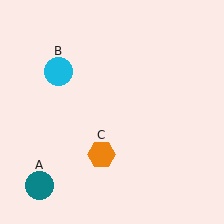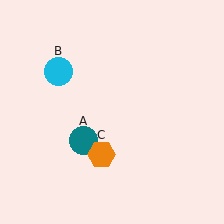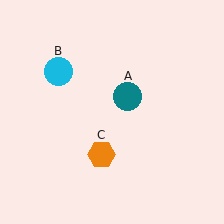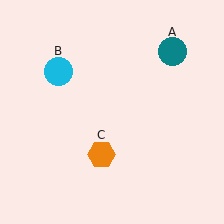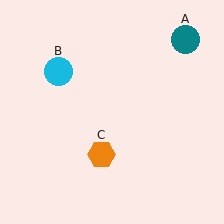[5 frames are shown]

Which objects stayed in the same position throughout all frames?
Cyan circle (object B) and orange hexagon (object C) remained stationary.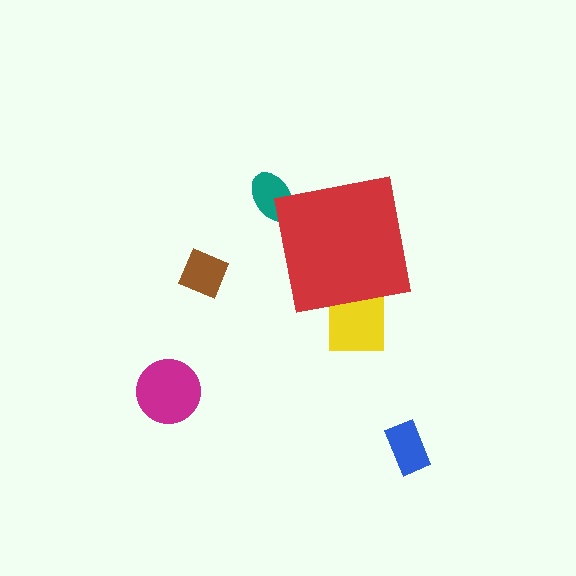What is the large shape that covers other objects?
A red square.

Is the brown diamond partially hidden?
No, the brown diamond is fully visible.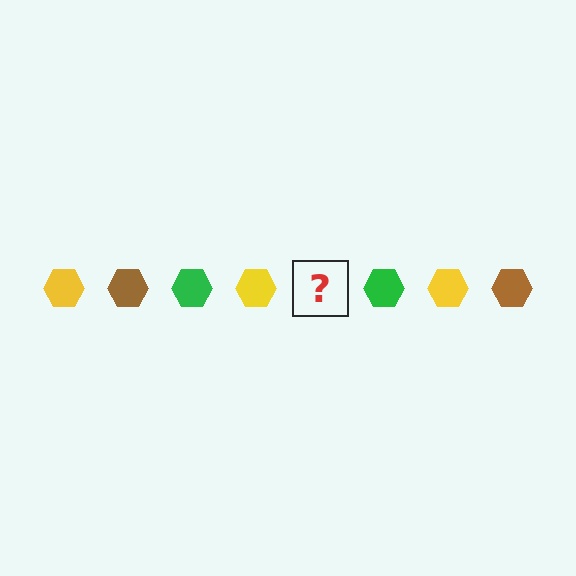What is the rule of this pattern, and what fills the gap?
The rule is that the pattern cycles through yellow, brown, green hexagons. The gap should be filled with a brown hexagon.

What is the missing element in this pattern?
The missing element is a brown hexagon.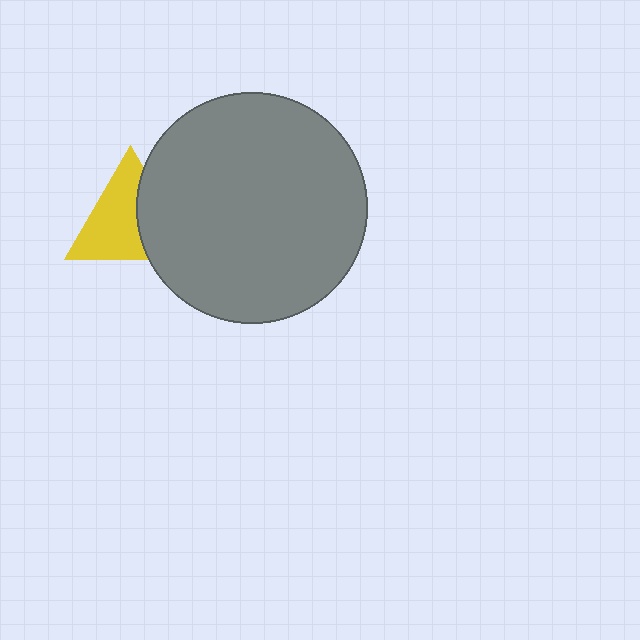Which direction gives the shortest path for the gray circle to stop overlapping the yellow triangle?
Moving right gives the shortest separation.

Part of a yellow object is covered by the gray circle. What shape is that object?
It is a triangle.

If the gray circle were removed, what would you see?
You would see the complete yellow triangle.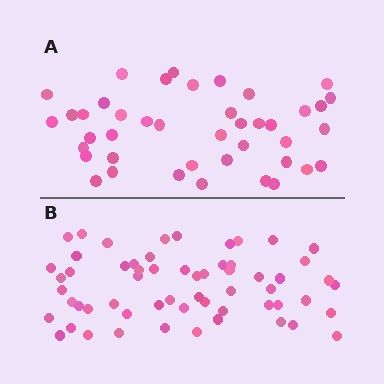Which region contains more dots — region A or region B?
Region B (the bottom region) has more dots.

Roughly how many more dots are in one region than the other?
Region B has approximately 15 more dots than region A.